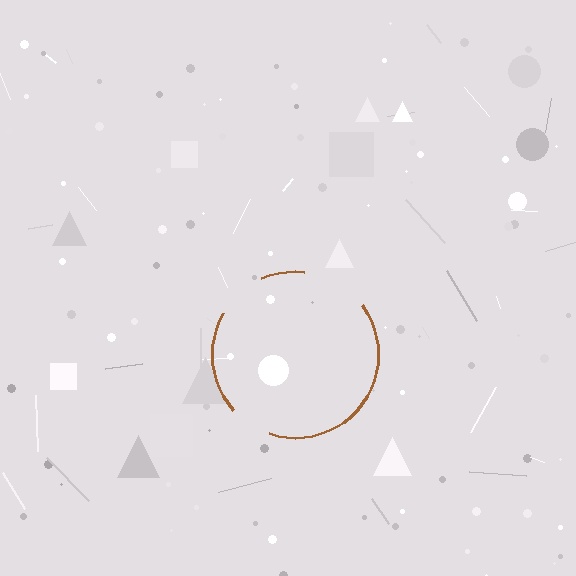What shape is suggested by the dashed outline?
The dashed outline suggests a circle.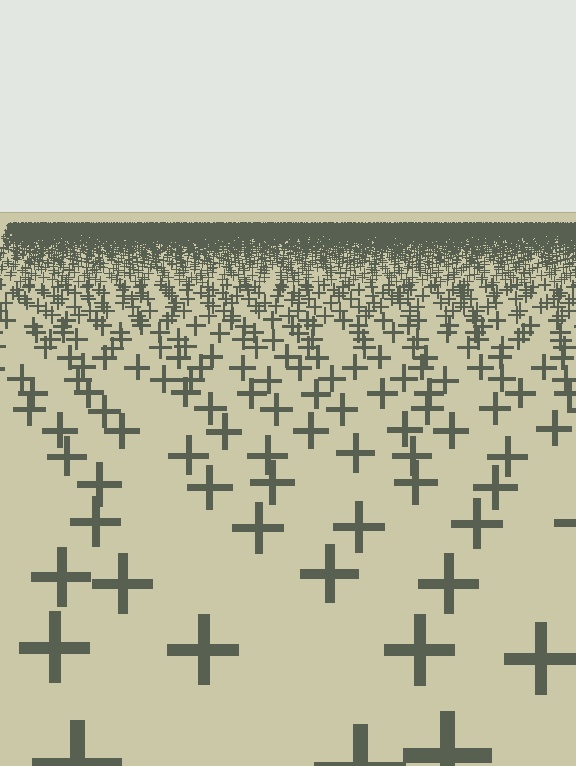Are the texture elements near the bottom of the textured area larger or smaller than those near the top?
Larger. Near the bottom, elements are closer to the viewer and appear at a bigger on-screen size.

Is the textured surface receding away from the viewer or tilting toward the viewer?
The surface is receding away from the viewer. Texture elements get smaller and denser toward the top.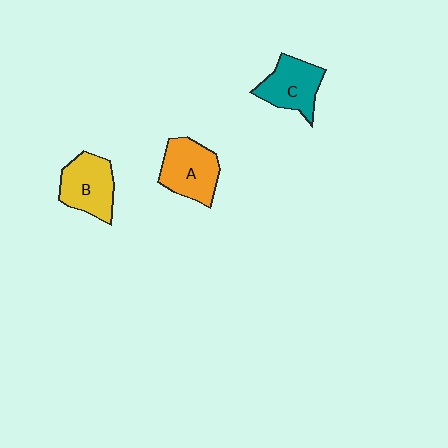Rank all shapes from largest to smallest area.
From largest to smallest: A (orange), B (yellow), C (teal).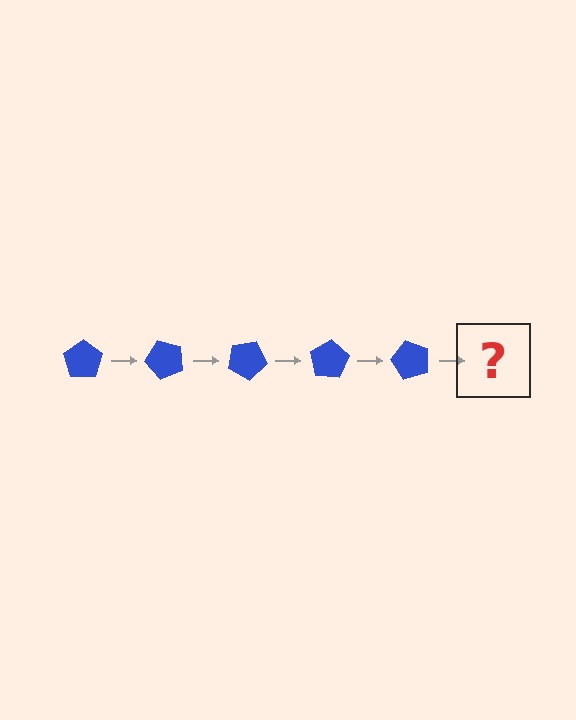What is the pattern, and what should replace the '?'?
The pattern is that the pentagon rotates 50 degrees each step. The '?' should be a blue pentagon rotated 250 degrees.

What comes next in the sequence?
The next element should be a blue pentagon rotated 250 degrees.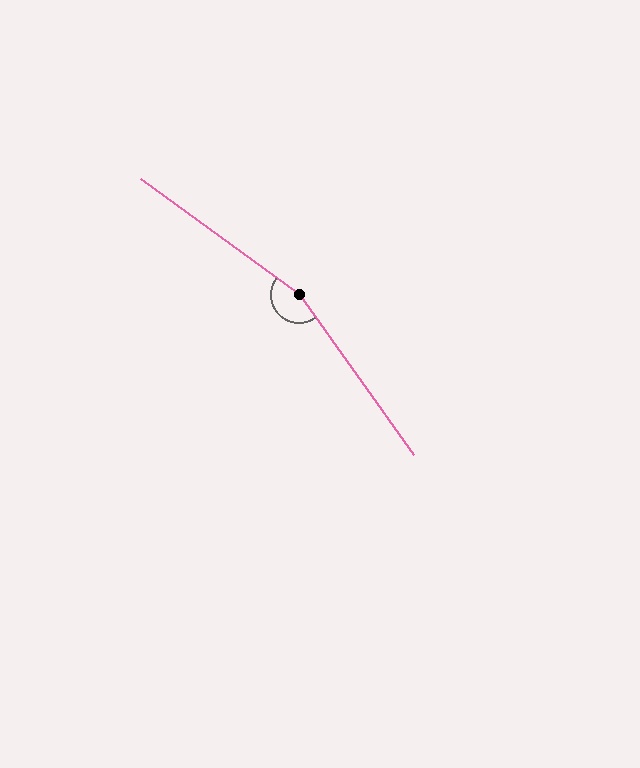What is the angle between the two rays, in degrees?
Approximately 162 degrees.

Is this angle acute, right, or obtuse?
It is obtuse.